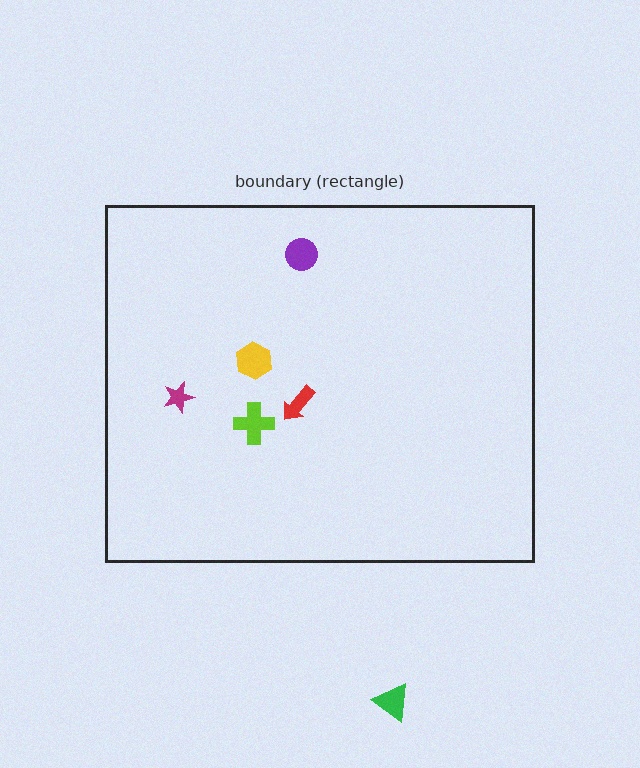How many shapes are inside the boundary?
5 inside, 1 outside.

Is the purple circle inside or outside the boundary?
Inside.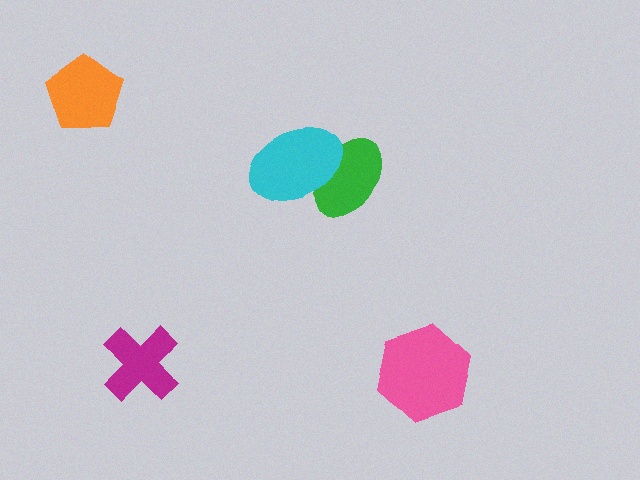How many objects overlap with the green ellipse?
1 object overlaps with the green ellipse.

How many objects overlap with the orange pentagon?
0 objects overlap with the orange pentagon.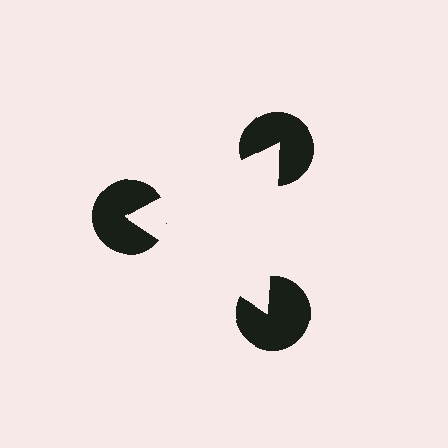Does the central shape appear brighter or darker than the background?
It typically appears slightly brighter than the background, even though no actual brightness change is drawn.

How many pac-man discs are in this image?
There are 3 — one at each vertex of the illusory triangle.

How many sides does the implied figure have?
3 sides.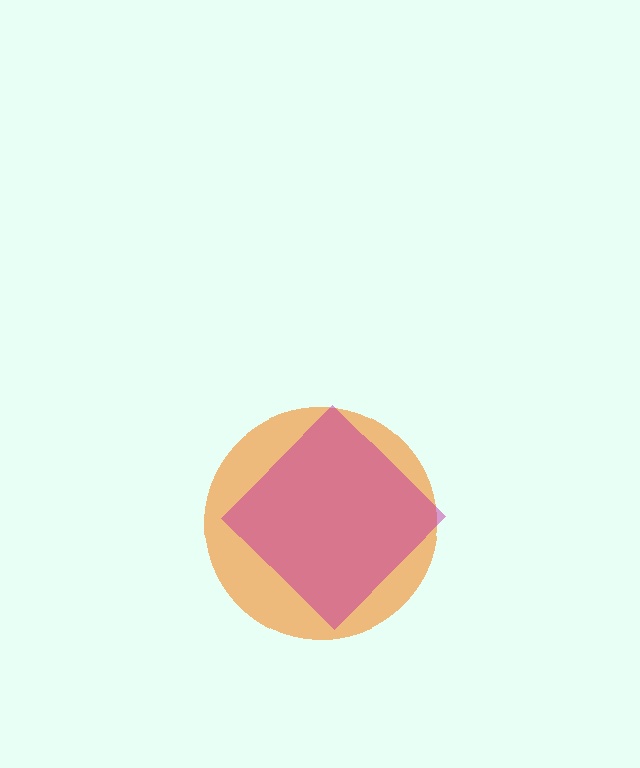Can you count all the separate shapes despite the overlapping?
Yes, there are 2 separate shapes.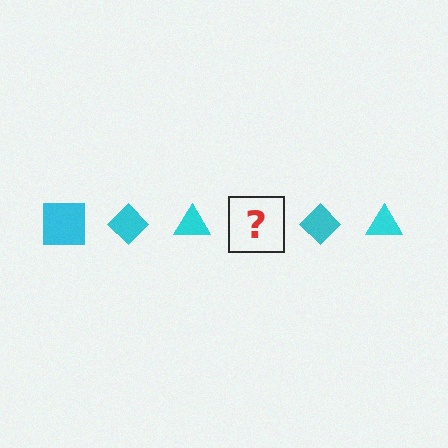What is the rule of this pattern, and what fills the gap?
The rule is that the pattern cycles through square, diamond, triangle shapes in cyan. The gap should be filled with a cyan square.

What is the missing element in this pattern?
The missing element is a cyan square.